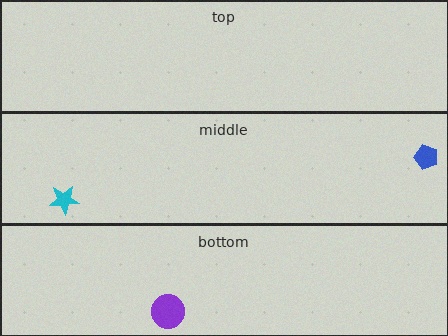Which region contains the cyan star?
The middle region.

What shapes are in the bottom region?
The purple circle.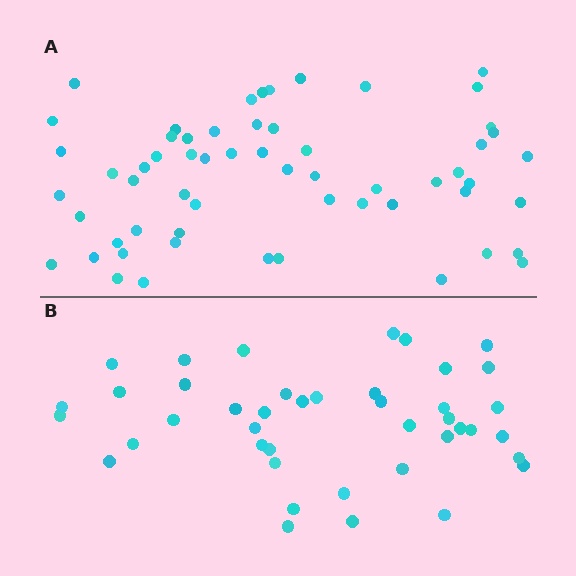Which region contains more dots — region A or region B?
Region A (the top region) has more dots.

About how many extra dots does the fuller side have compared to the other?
Region A has approximately 15 more dots than region B.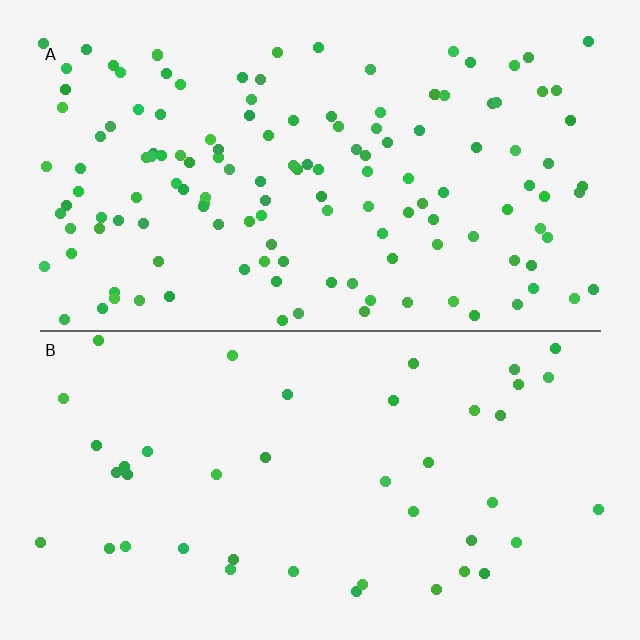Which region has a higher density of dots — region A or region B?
A (the top).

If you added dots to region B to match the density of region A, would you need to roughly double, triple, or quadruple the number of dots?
Approximately triple.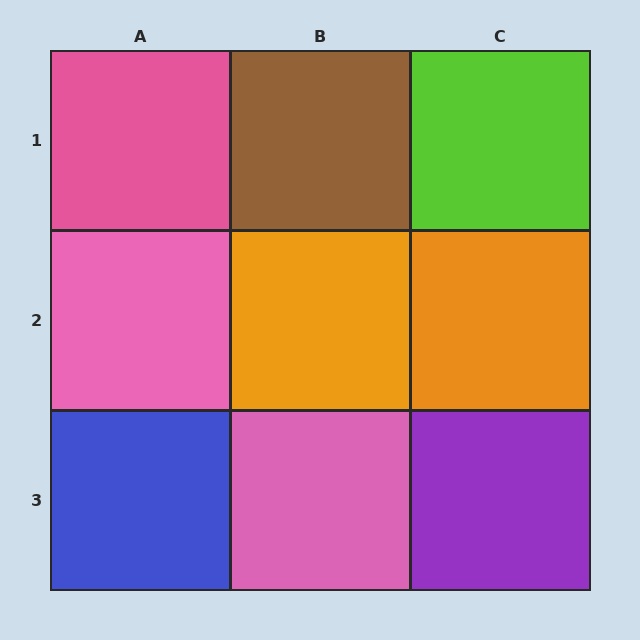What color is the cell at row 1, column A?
Pink.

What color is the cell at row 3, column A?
Blue.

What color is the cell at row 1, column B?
Brown.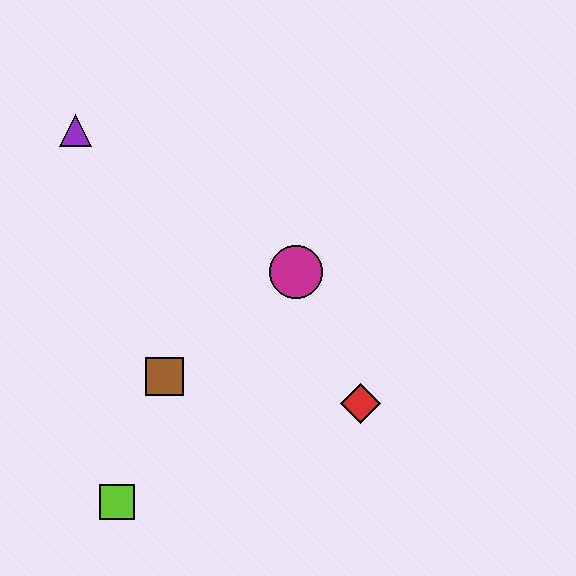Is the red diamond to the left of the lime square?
No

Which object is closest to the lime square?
The brown square is closest to the lime square.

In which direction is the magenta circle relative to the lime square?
The magenta circle is above the lime square.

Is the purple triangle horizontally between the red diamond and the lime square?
No